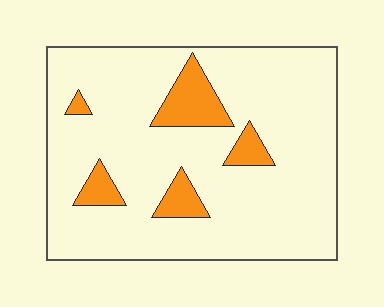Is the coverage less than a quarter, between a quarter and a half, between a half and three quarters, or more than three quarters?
Less than a quarter.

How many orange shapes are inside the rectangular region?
5.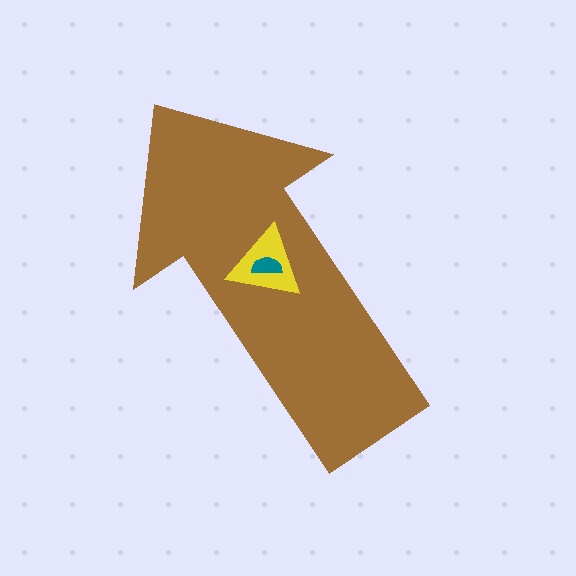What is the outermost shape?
The brown arrow.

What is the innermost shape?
The teal semicircle.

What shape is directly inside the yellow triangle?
The teal semicircle.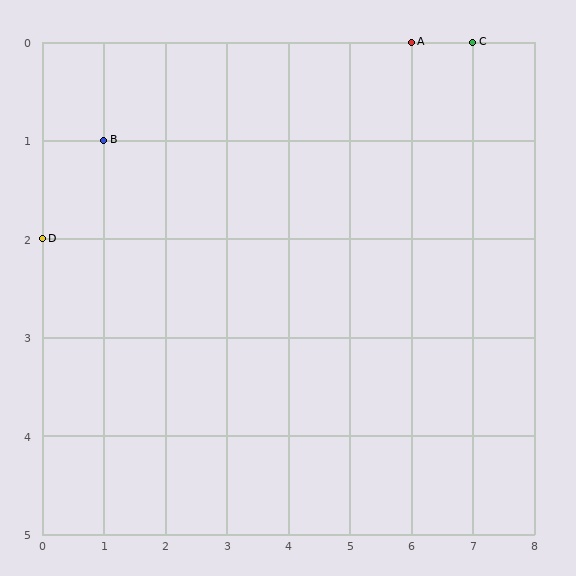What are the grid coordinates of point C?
Point C is at grid coordinates (7, 0).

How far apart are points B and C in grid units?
Points B and C are 6 columns and 1 row apart (about 6.1 grid units diagonally).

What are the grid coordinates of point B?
Point B is at grid coordinates (1, 1).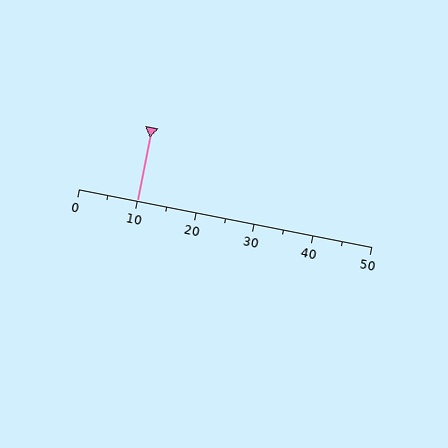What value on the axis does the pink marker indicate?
The marker indicates approximately 10.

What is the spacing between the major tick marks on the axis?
The major ticks are spaced 10 apart.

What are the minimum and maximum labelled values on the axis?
The axis runs from 0 to 50.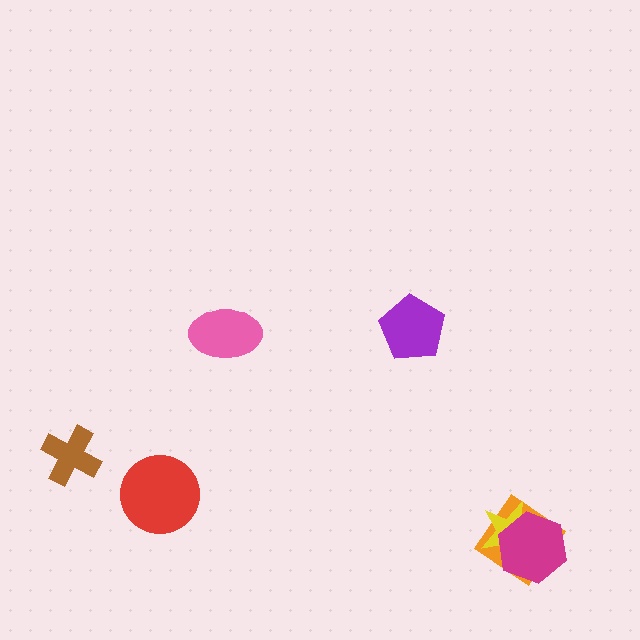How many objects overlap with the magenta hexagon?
2 objects overlap with the magenta hexagon.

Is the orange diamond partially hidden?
Yes, it is partially covered by another shape.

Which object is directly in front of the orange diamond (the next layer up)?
The yellow star is directly in front of the orange diamond.